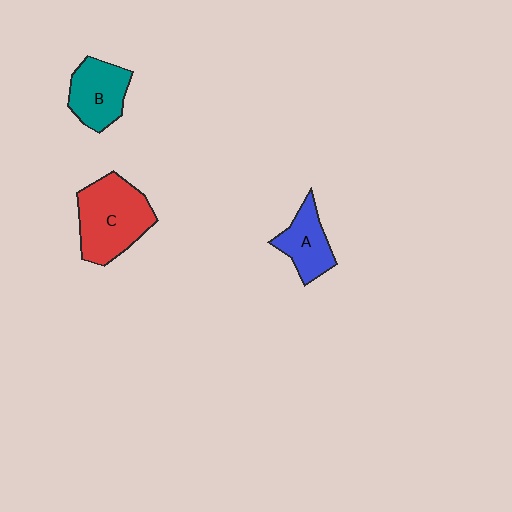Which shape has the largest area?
Shape C (red).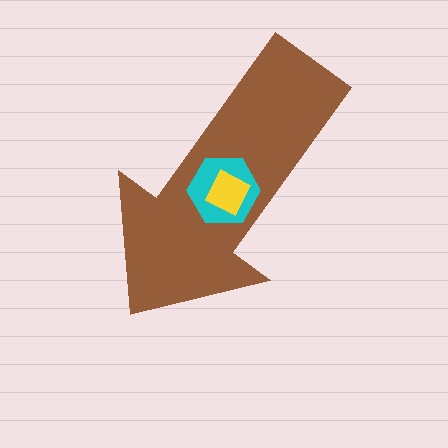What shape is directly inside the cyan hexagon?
The yellow square.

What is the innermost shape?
The yellow square.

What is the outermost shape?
The brown arrow.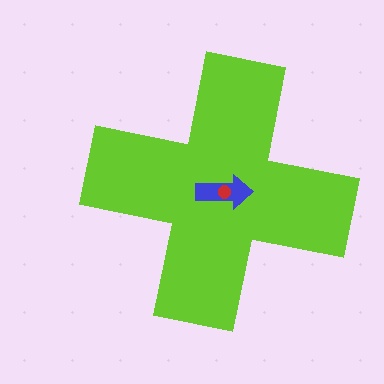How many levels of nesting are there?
3.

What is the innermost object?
The red circle.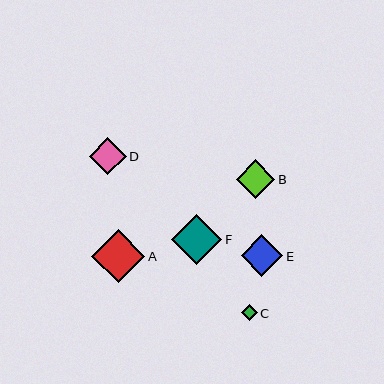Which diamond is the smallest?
Diamond C is the smallest with a size of approximately 16 pixels.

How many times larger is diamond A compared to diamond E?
Diamond A is approximately 1.3 times the size of diamond E.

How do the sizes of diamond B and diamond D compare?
Diamond B and diamond D are approximately the same size.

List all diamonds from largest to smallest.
From largest to smallest: A, F, E, B, D, C.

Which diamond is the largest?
Diamond A is the largest with a size of approximately 53 pixels.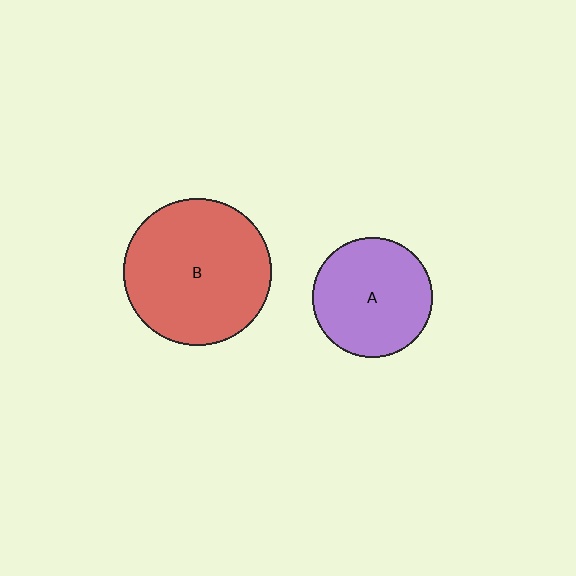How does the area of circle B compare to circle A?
Approximately 1.5 times.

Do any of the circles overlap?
No, none of the circles overlap.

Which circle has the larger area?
Circle B (red).